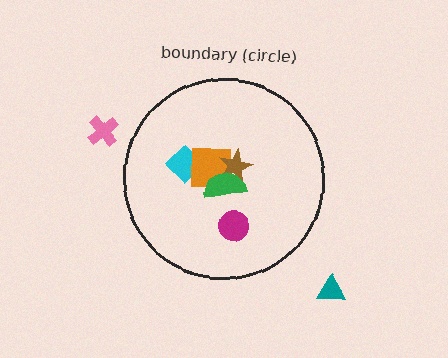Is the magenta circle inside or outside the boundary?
Inside.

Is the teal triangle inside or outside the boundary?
Outside.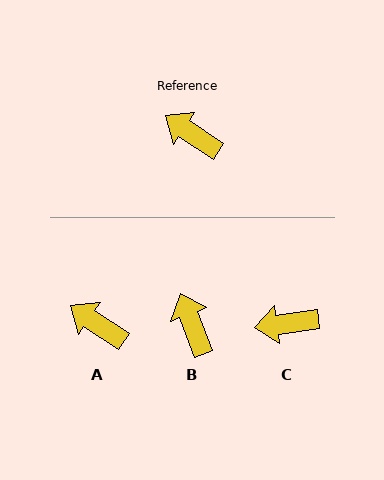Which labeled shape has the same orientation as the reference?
A.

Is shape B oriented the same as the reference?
No, it is off by about 35 degrees.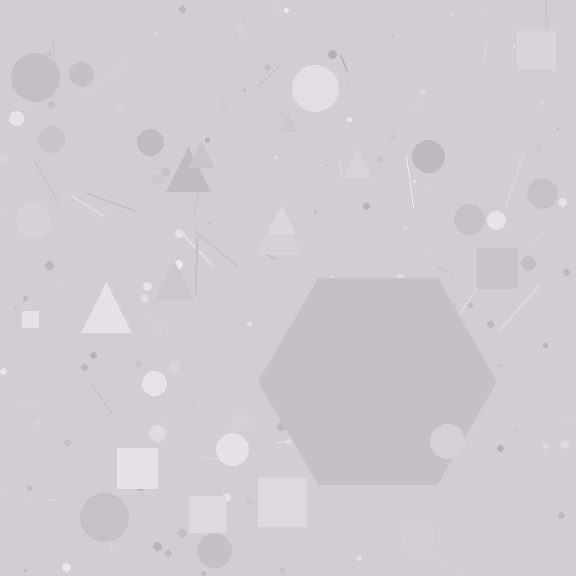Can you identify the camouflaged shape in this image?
The camouflaged shape is a hexagon.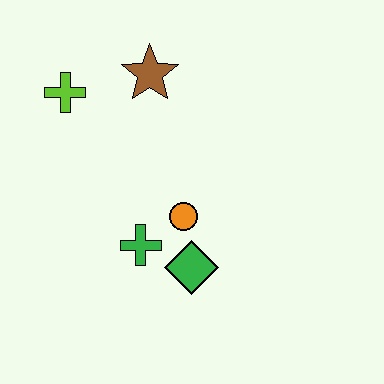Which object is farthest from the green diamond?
The lime cross is farthest from the green diamond.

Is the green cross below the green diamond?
No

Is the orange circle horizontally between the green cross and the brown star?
No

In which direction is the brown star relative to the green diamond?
The brown star is above the green diamond.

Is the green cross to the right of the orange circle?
No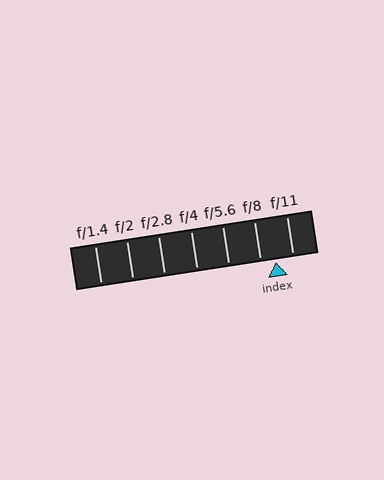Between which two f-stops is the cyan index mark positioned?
The index mark is between f/8 and f/11.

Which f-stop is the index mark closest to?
The index mark is closest to f/8.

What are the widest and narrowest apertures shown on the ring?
The widest aperture shown is f/1.4 and the narrowest is f/11.